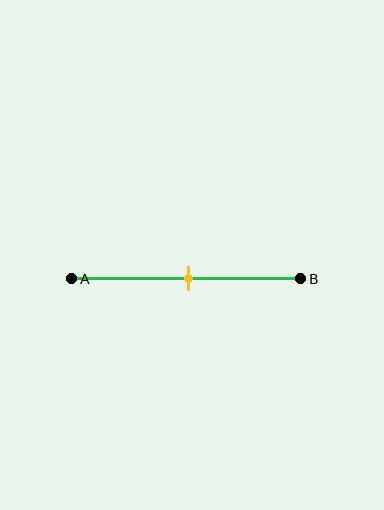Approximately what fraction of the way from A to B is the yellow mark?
The yellow mark is approximately 50% of the way from A to B.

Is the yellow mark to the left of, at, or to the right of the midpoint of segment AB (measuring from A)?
The yellow mark is approximately at the midpoint of segment AB.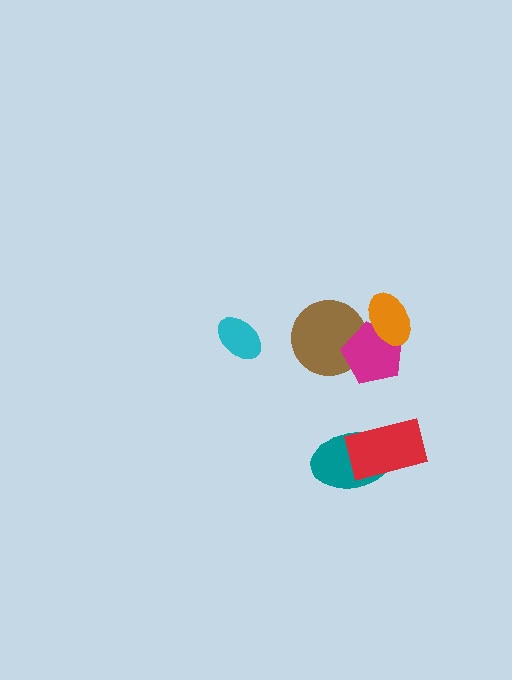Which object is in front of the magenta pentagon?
The orange ellipse is in front of the magenta pentagon.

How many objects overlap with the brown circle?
1 object overlaps with the brown circle.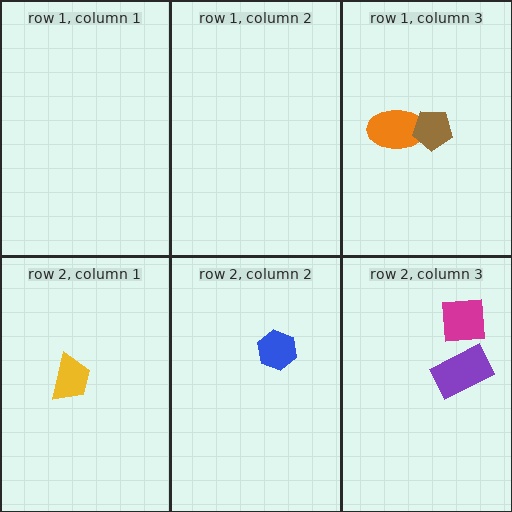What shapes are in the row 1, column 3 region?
The orange ellipse, the brown pentagon.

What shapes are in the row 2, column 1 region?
The yellow trapezoid.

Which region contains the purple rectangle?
The row 2, column 3 region.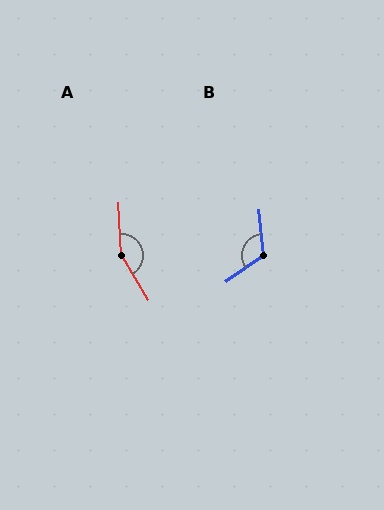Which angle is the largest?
A, at approximately 152 degrees.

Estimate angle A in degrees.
Approximately 152 degrees.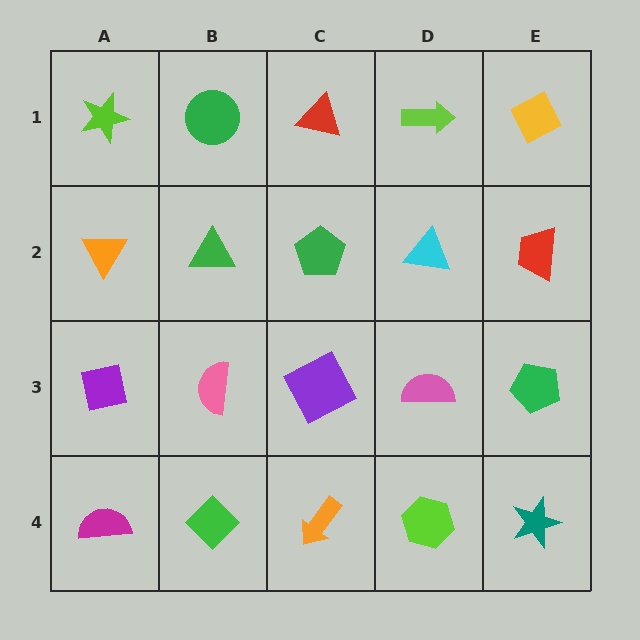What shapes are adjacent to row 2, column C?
A red triangle (row 1, column C), a purple square (row 3, column C), a green triangle (row 2, column B), a cyan triangle (row 2, column D).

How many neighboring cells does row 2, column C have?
4.